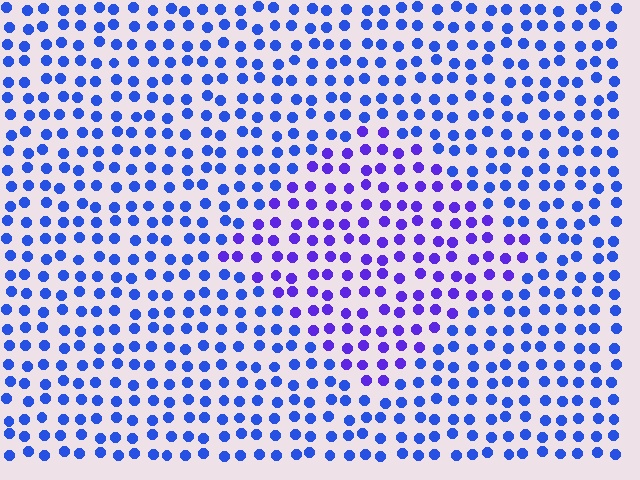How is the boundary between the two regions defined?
The boundary is defined purely by a slight shift in hue (about 31 degrees). Spacing, size, and orientation are identical on both sides.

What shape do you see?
I see a diamond.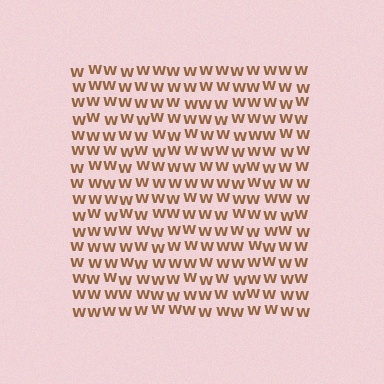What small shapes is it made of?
It is made of small letter W's.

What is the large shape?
The large shape is a square.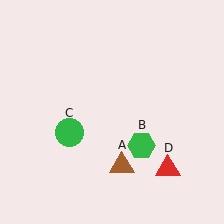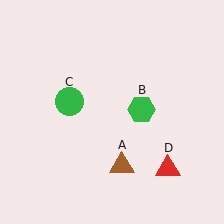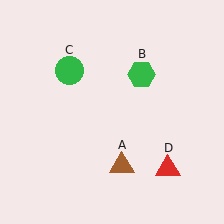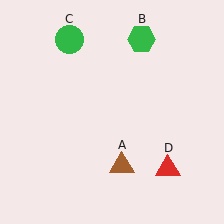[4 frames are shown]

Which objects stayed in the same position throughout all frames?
Brown triangle (object A) and red triangle (object D) remained stationary.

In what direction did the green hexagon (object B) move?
The green hexagon (object B) moved up.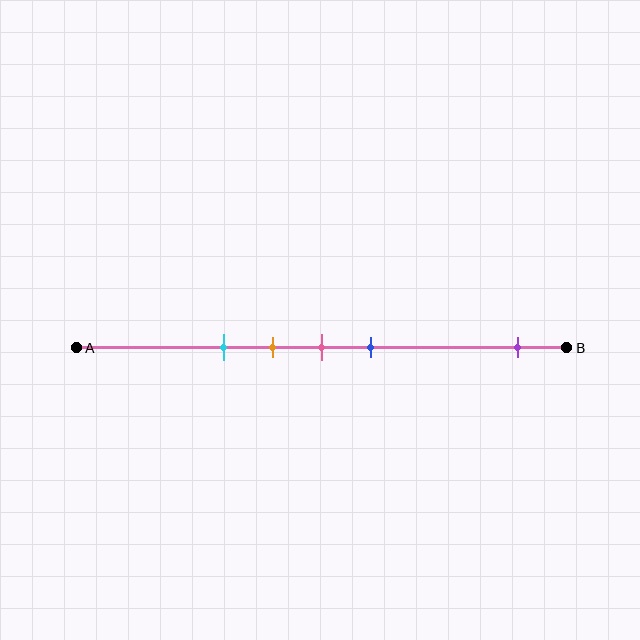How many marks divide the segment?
There are 5 marks dividing the segment.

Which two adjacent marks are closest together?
The orange and pink marks are the closest adjacent pair.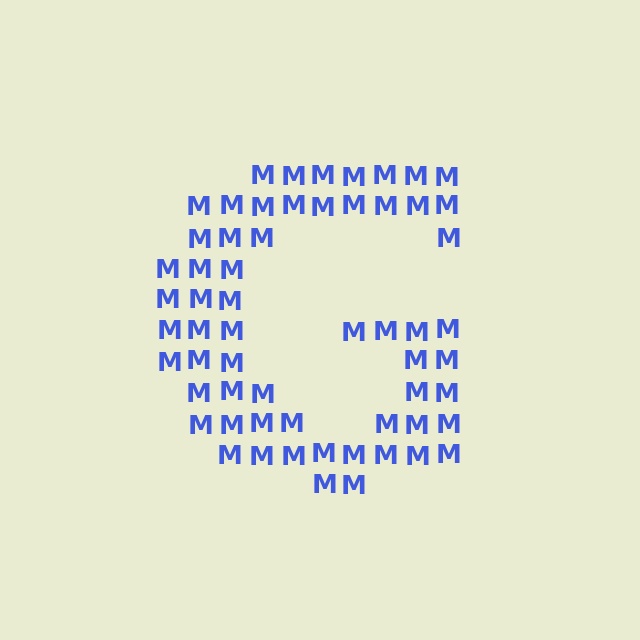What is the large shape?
The large shape is the letter G.